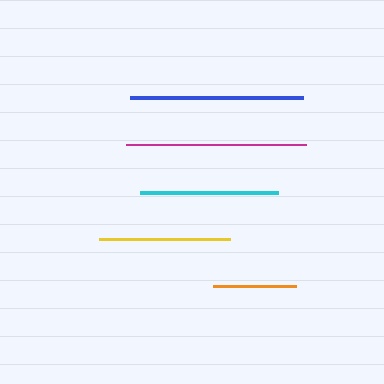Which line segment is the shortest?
The orange line is the shortest at approximately 83 pixels.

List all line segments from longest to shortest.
From longest to shortest: magenta, blue, cyan, yellow, orange.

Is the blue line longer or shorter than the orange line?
The blue line is longer than the orange line.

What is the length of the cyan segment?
The cyan segment is approximately 137 pixels long.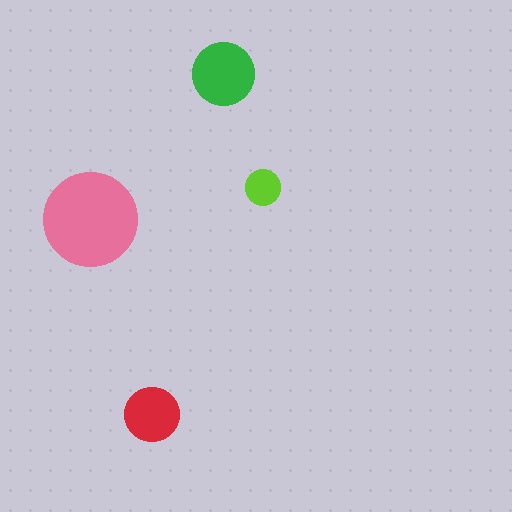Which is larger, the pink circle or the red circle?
The pink one.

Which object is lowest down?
The red circle is bottommost.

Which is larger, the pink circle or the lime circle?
The pink one.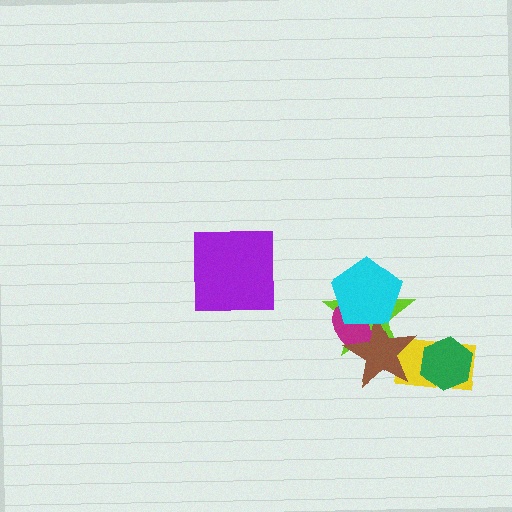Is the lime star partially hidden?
Yes, it is partially covered by another shape.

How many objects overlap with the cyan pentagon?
3 objects overlap with the cyan pentagon.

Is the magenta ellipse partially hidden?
Yes, it is partially covered by another shape.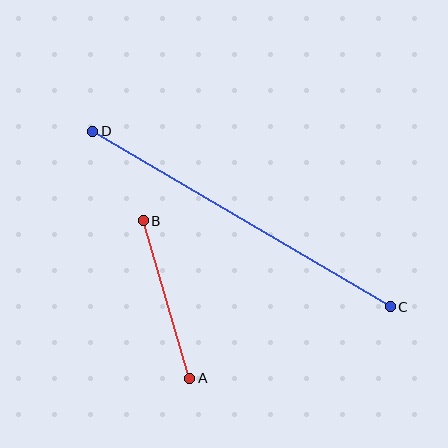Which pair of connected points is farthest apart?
Points C and D are farthest apart.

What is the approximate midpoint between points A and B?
The midpoint is at approximately (167, 300) pixels.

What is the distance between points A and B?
The distance is approximately 164 pixels.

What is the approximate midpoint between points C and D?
The midpoint is at approximately (242, 219) pixels.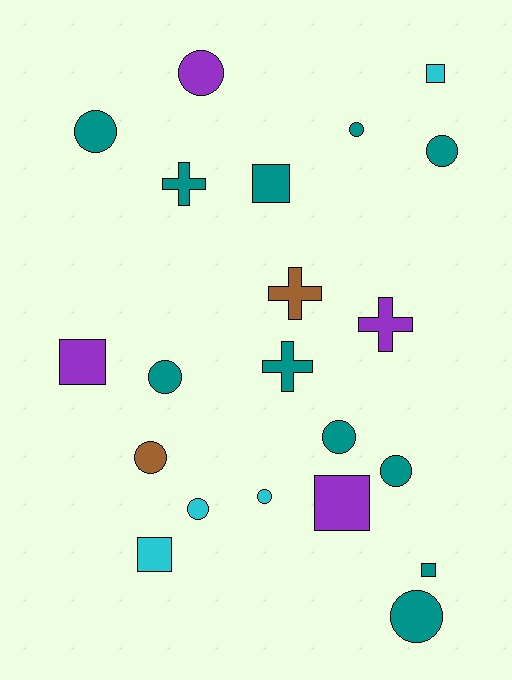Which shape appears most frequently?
Circle, with 11 objects.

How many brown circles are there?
There is 1 brown circle.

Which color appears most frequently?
Teal, with 11 objects.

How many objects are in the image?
There are 21 objects.